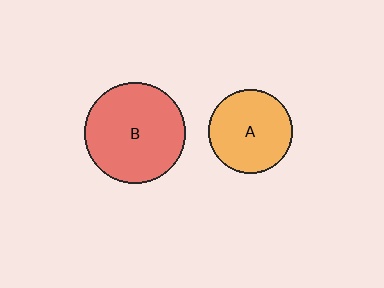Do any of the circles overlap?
No, none of the circles overlap.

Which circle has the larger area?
Circle B (red).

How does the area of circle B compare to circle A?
Approximately 1.5 times.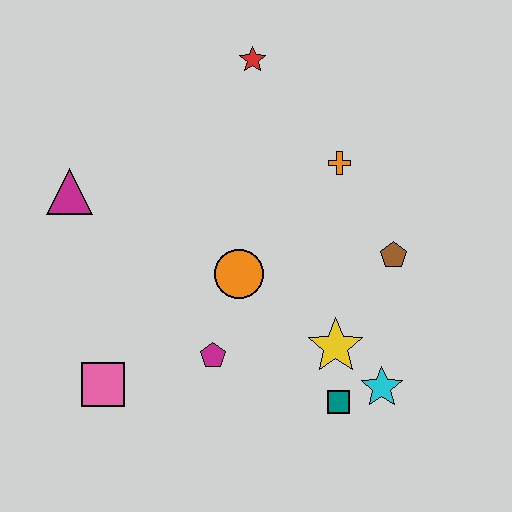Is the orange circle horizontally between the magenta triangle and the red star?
Yes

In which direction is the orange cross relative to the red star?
The orange cross is below the red star.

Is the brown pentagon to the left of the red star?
No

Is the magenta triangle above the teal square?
Yes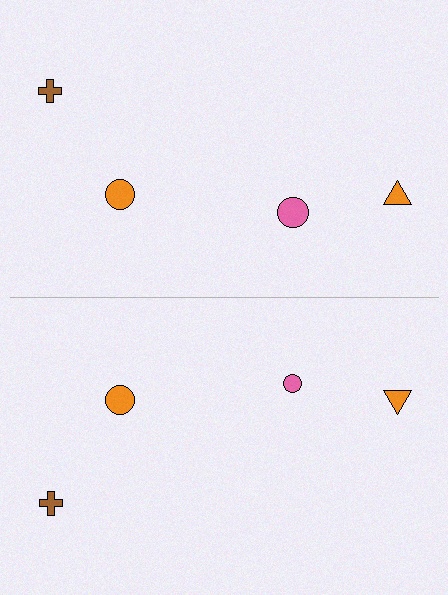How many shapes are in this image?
There are 8 shapes in this image.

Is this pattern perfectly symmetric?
No, the pattern is not perfectly symmetric. The pink circle on the bottom side has a different size than its mirror counterpart.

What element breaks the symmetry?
The pink circle on the bottom side has a different size than its mirror counterpart.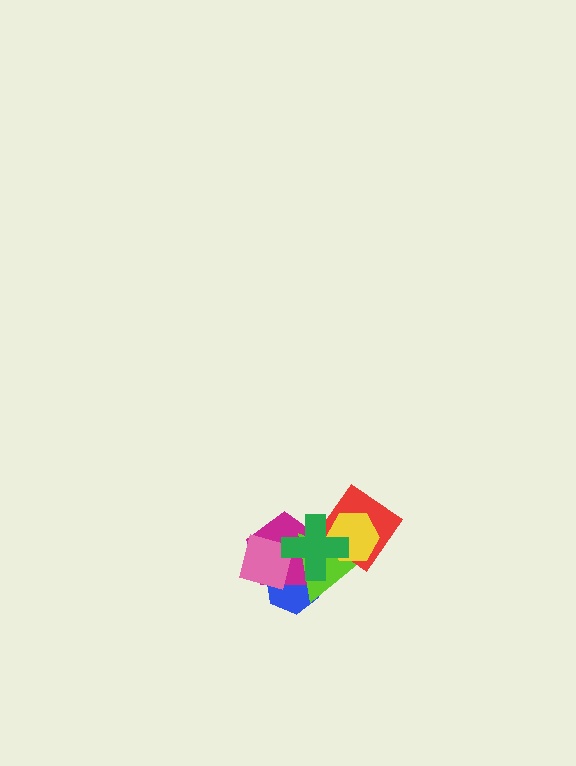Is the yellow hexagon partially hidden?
Yes, it is partially covered by another shape.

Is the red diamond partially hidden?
Yes, it is partially covered by another shape.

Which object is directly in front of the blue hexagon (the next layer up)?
The magenta pentagon is directly in front of the blue hexagon.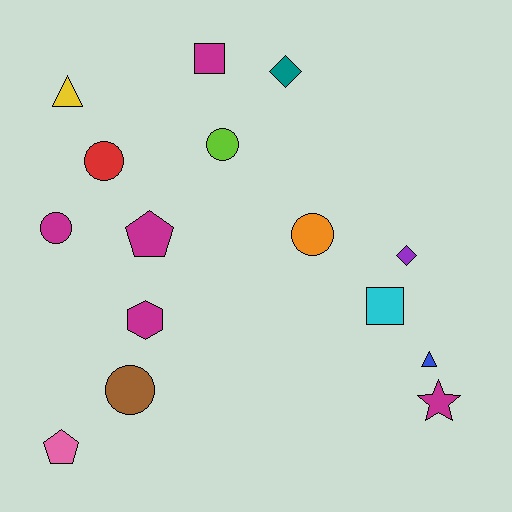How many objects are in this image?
There are 15 objects.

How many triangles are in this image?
There are 2 triangles.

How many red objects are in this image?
There is 1 red object.